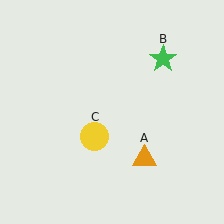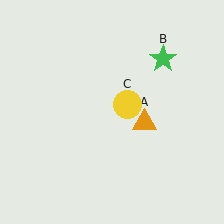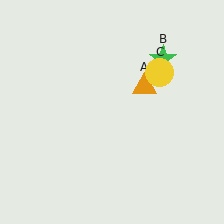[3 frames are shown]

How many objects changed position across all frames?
2 objects changed position: orange triangle (object A), yellow circle (object C).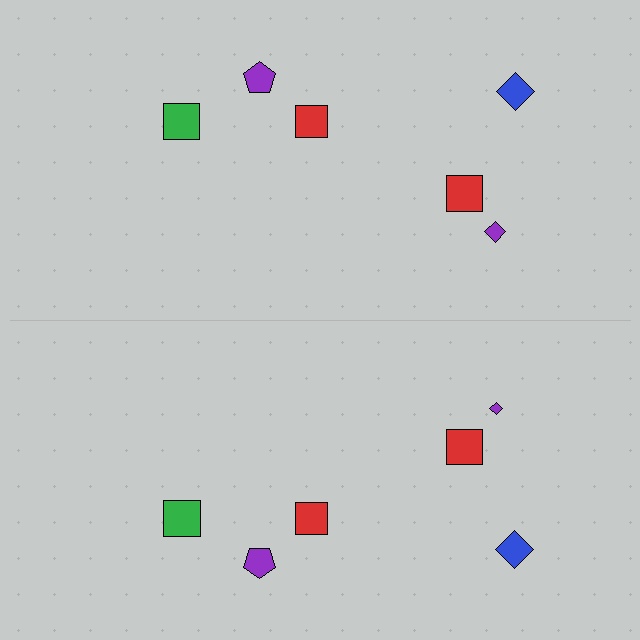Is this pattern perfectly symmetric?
No, the pattern is not perfectly symmetric. The purple diamond on the bottom side has a different size than its mirror counterpart.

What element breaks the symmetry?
The purple diamond on the bottom side has a different size than its mirror counterpart.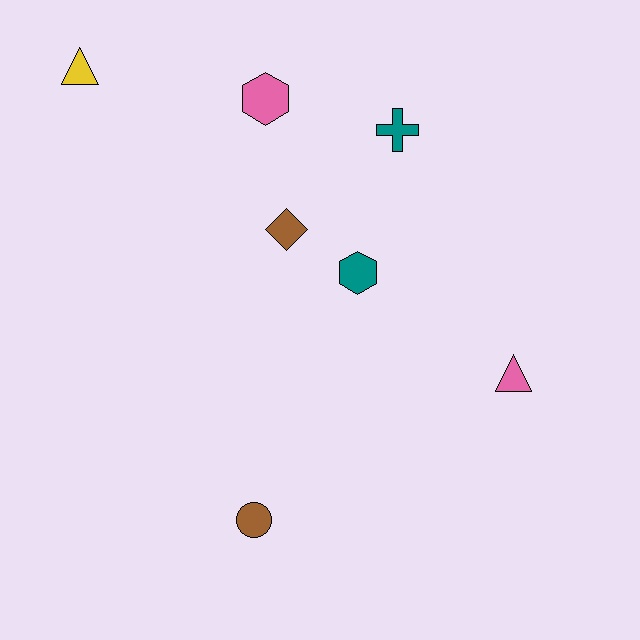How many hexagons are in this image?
There are 2 hexagons.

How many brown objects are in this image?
There are 2 brown objects.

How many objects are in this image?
There are 7 objects.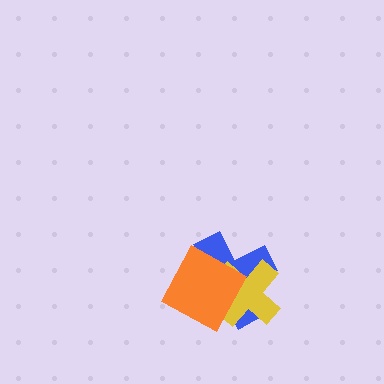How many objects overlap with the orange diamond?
2 objects overlap with the orange diamond.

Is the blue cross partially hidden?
Yes, it is partially covered by another shape.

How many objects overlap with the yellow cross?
2 objects overlap with the yellow cross.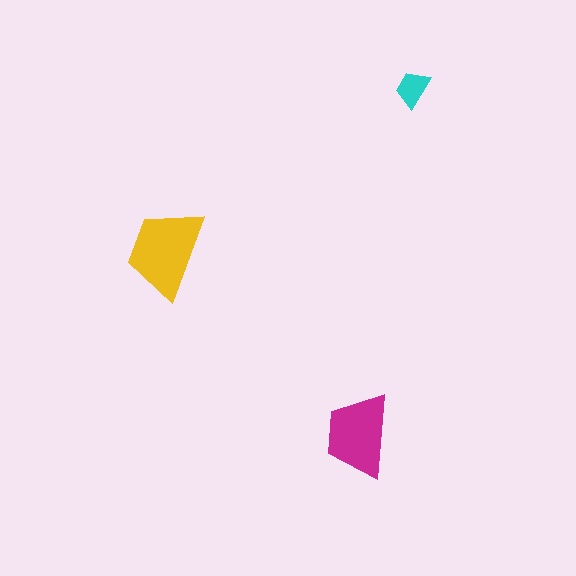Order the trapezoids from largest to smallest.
the yellow one, the magenta one, the cyan one.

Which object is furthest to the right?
The cyan trapezoid is rightmost.